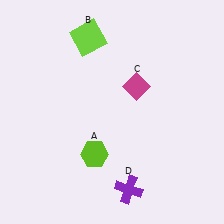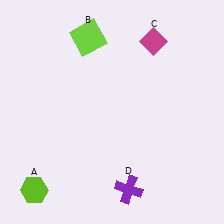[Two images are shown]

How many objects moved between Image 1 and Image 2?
2 objects moved between the two images.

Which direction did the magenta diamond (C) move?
The magenta diamond (C) moved up.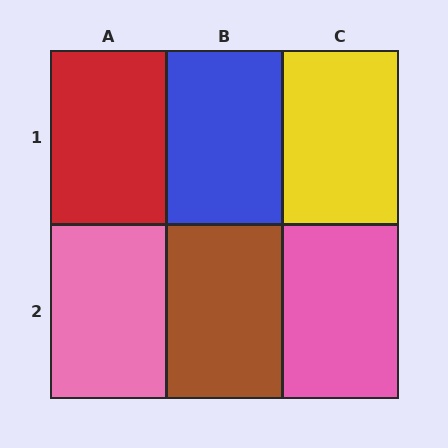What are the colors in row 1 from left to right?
Red, blue, yellow.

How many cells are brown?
1 cell is brown.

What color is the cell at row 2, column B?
Brown.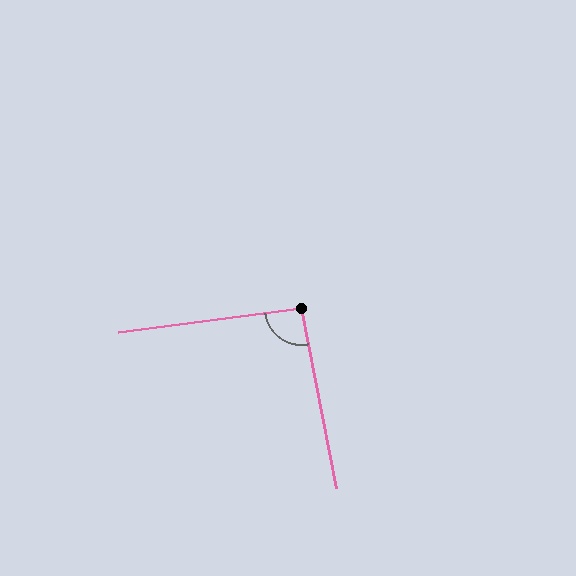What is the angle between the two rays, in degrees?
Approximately 94 degrees.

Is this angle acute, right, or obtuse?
It is approximately a right angle.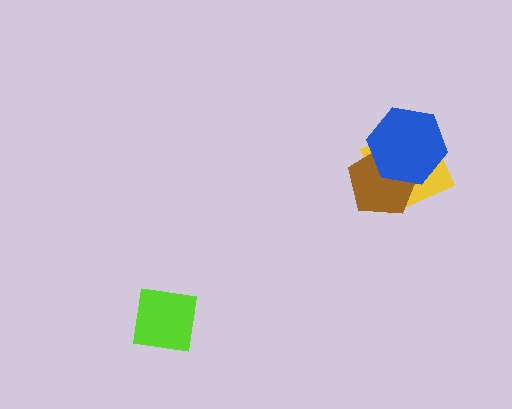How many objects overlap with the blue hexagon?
2 objects overlap with the blue hexagon.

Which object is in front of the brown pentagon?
The blue hexagon is in front of the brown pentagon.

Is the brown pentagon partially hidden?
Yes, it is partially covered by another shape.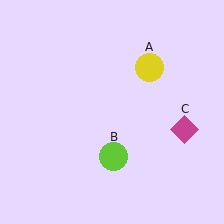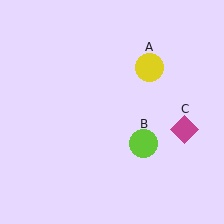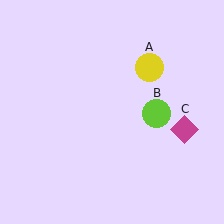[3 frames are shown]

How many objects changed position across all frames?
1 object changed position: lime circle (object B).